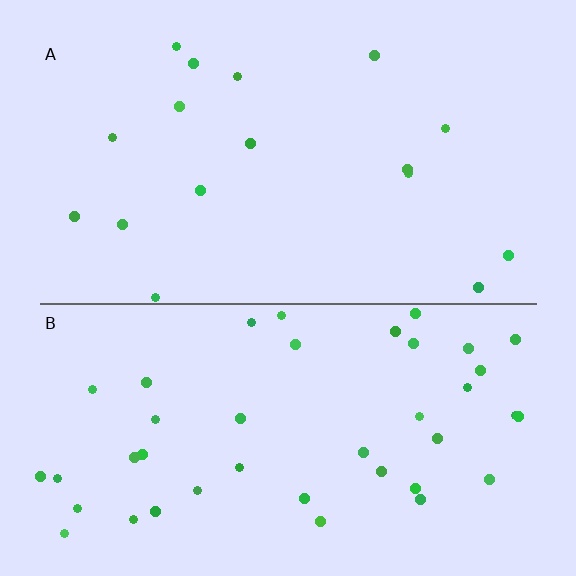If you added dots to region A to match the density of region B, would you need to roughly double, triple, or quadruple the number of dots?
Approximately double.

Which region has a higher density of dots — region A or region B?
B (the bottom).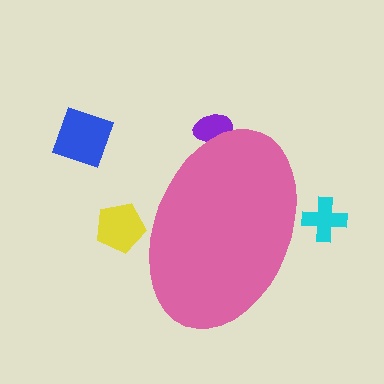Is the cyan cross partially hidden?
Yes, the cyan cross is partially hidden behind the pink ellipse.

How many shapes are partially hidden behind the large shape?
3 shapes are partially hidden.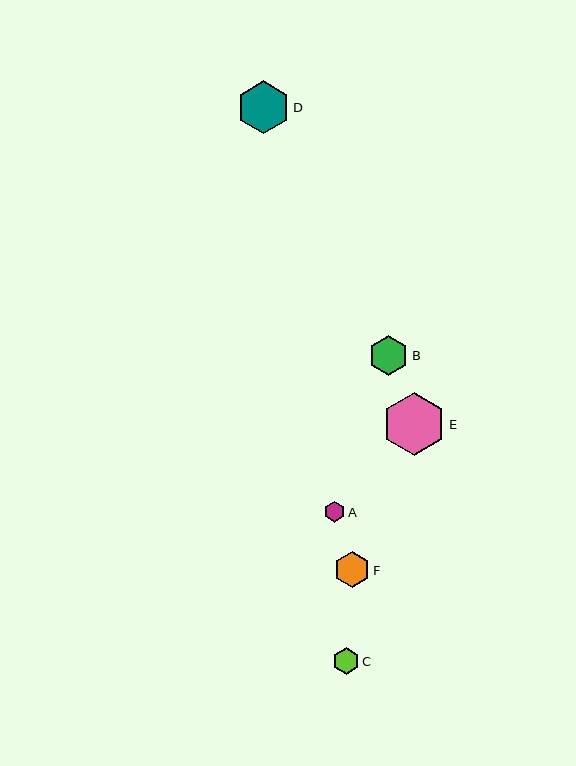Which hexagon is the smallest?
Hexagon A is the smallest with a size of approximately 21 pixels.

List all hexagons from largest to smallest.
From largest to smallest: E, D, B, F, C, A.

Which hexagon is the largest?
Hexagon E is the largest with a size of approximately 63 pixels.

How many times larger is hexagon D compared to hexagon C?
Hexagon D is approximately 2.0 times the size of hexagon C.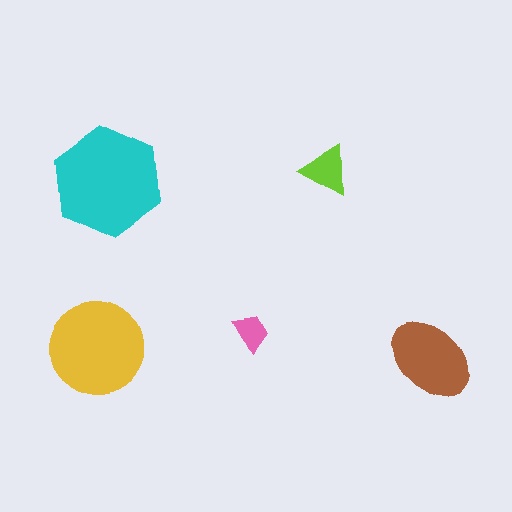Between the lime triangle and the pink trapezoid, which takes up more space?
The lime triangle.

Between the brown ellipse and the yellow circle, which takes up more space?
The yellow circle.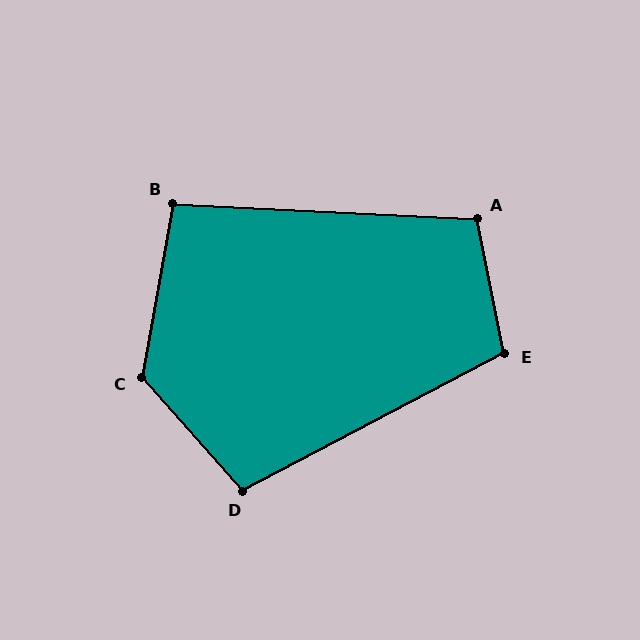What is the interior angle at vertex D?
Approximately 104 degrees (obtuse).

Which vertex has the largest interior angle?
C, at approximately 128 degrees.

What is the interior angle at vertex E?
Approximately 106 degrees (obtuse).